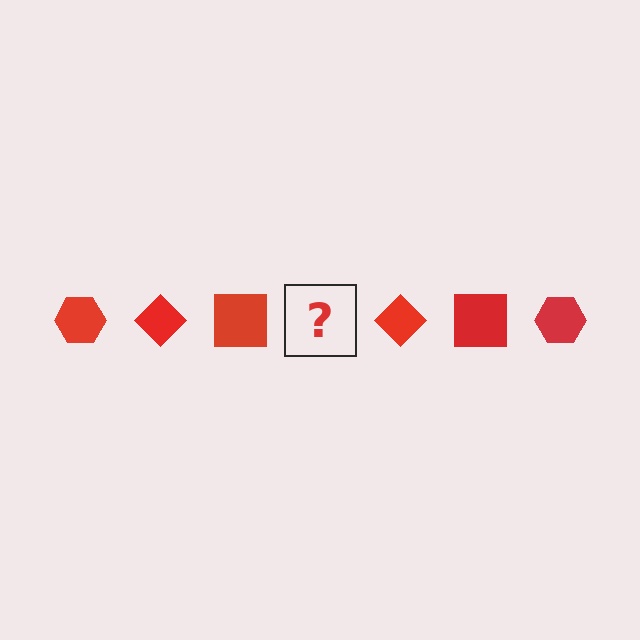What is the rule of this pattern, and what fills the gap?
The rule is that the pattern cycles through hexagon, diamond, square shapes in red. The gap should be filled with a red hexagon.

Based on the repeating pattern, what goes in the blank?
The blank should be a red hexagon.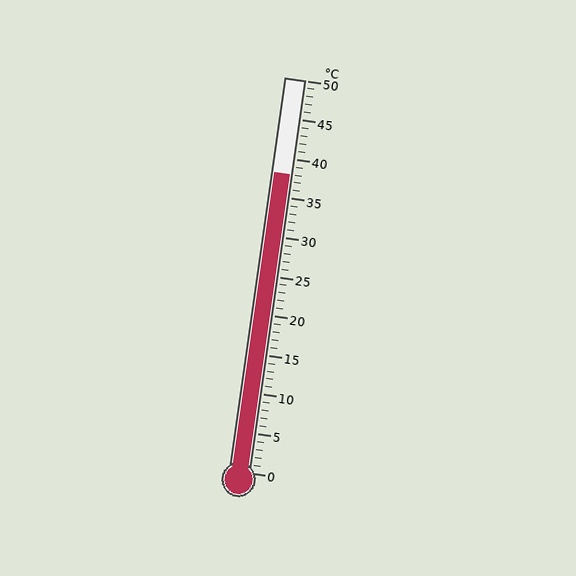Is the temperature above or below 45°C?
The temperature is below 45°C.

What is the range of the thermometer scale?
The thermometer scale ranges from 0°C to 50°C.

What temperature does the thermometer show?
The thermometer shows approximately 38°C.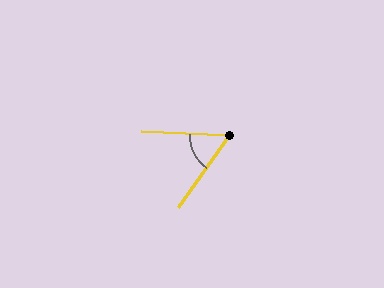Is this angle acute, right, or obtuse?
It is acute.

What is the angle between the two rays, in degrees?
Approximately 58 degrees.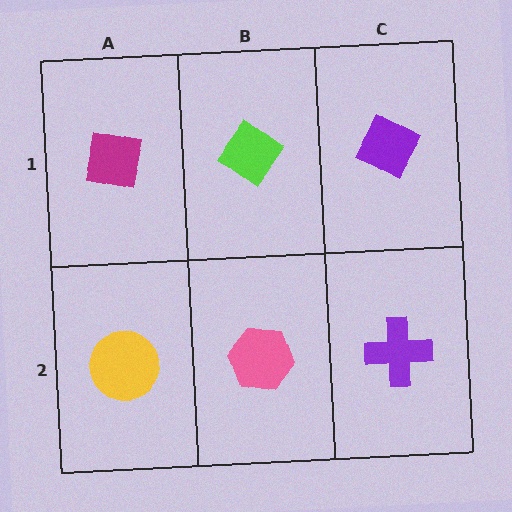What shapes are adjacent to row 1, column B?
A pink hexagon (row 2, column B), a magenta square (row 1, column A), a purple diamond (row 1, column C).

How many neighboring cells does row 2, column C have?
2.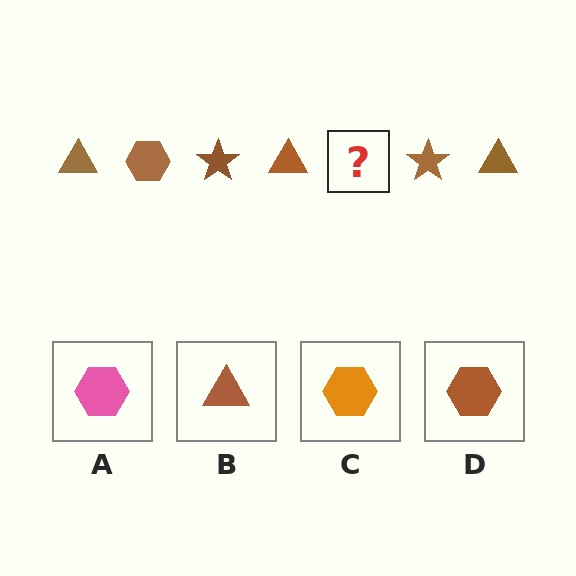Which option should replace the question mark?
Option D.